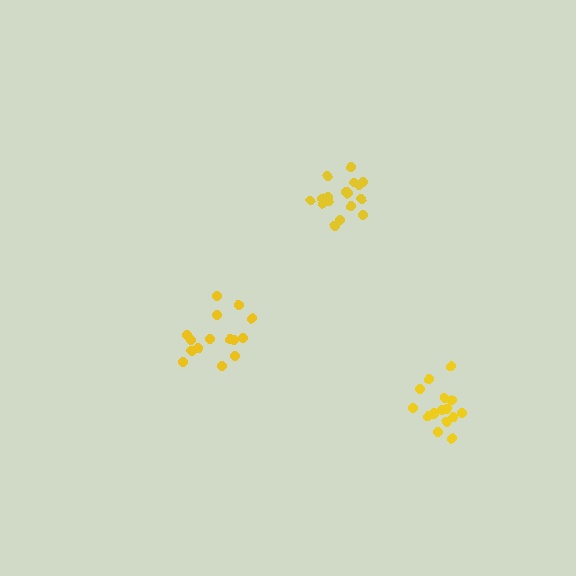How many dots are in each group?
Group 1: 17 dots, Group 2: 16 dots, Group 3: 15 dots (48 total).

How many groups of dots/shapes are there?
There are 3 groups.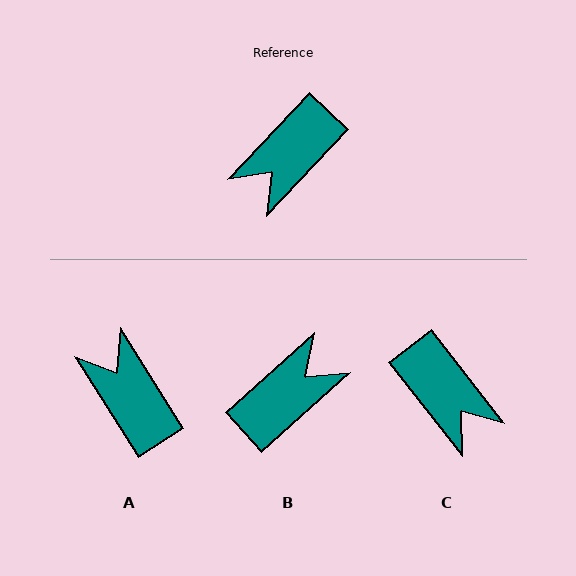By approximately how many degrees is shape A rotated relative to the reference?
Approximately 104 degrees clockwise.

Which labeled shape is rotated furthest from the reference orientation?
B, about 176 degrees away.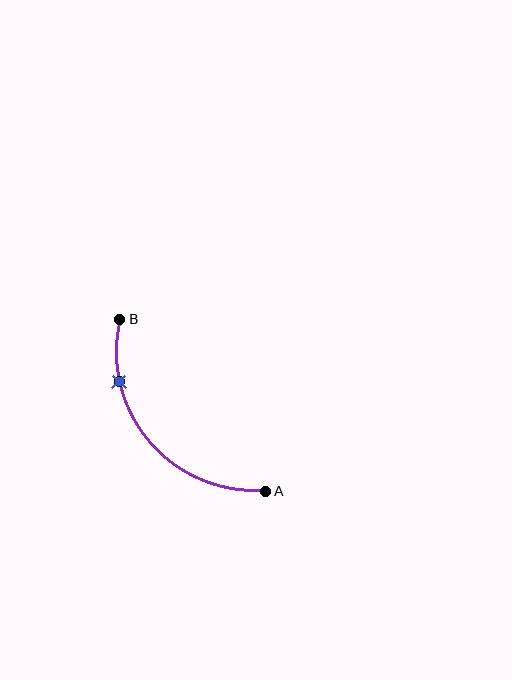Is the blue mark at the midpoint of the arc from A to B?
No. The blue mark lies on the arc but is closer to endpoint B. The arc midpoint would be at the point on the curve equidistant along the arc from both A and B.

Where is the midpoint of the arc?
The arc midpoint is the point on the curve farthest from the straight line joining A and B. It sits below and to the left of that line.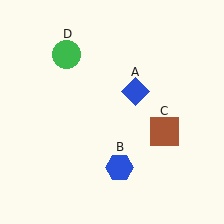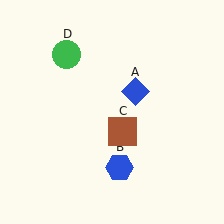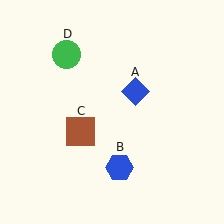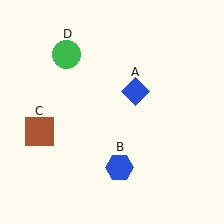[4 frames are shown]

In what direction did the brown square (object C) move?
The brown square (object C) moved left.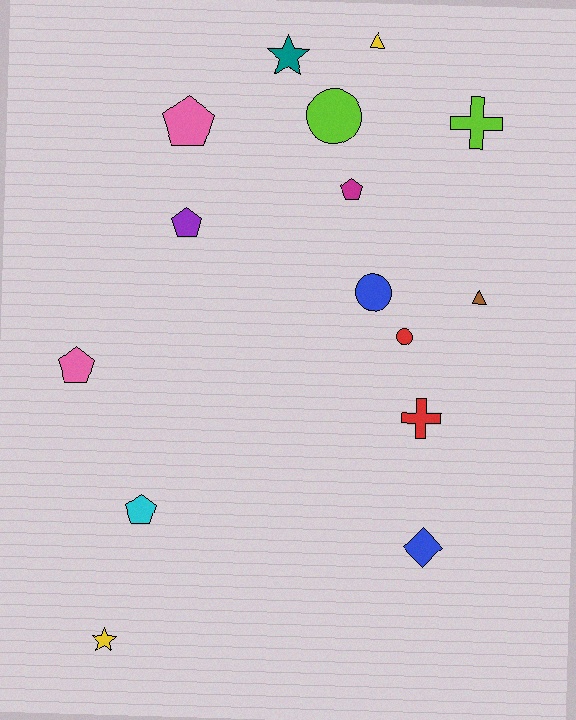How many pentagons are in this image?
There are 5 pentagons.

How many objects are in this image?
There are 15 objects.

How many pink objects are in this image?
There are 2 pink objects.